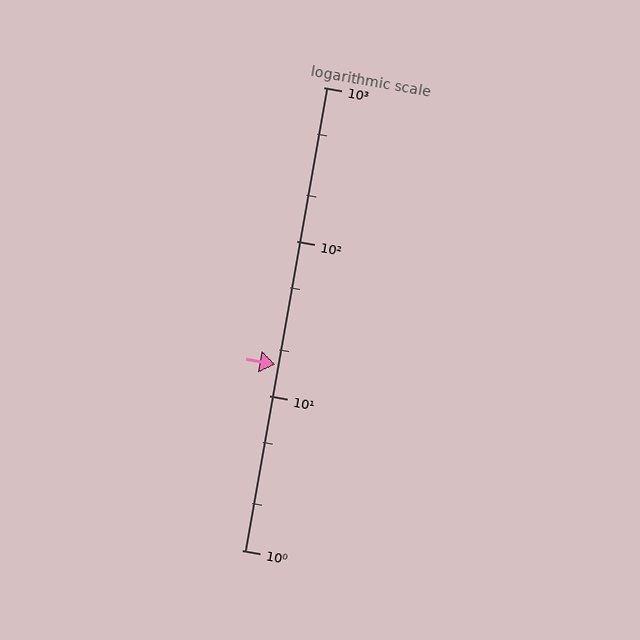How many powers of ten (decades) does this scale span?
The scale spans 3 decades, from 1 to 1000.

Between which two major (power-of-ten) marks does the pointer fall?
The pointer is between 10 and 100.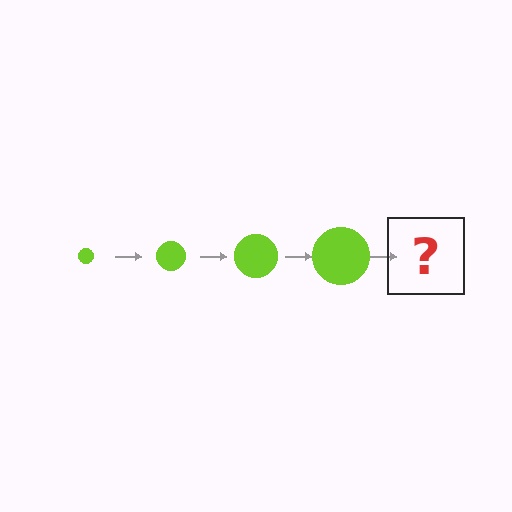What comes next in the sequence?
The next element should be a lime circle, larger than the previous one.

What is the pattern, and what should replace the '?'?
The pattern is that the circle gets progressively larger each step. The '?' should be a lime circle, larger than the previous one.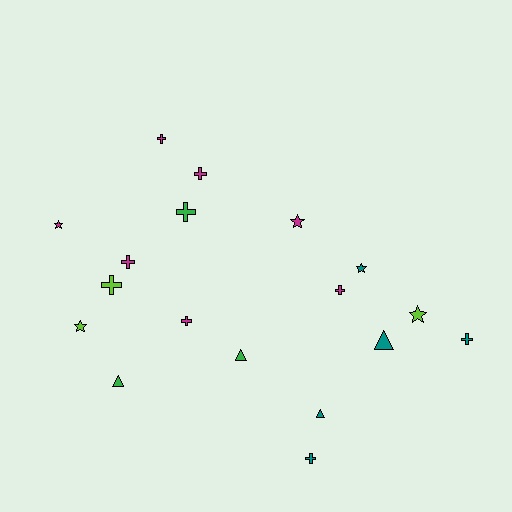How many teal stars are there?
There is 1 teal star.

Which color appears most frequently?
Magenta, with 7 objects.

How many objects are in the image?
There are 18 objects.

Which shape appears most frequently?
Cross, with 9 objects.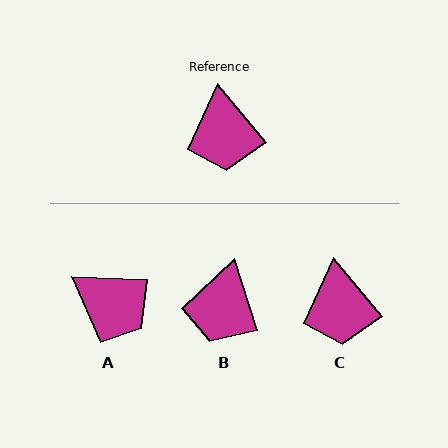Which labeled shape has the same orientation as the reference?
C.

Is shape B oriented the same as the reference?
No, it is off by about 22 degrees.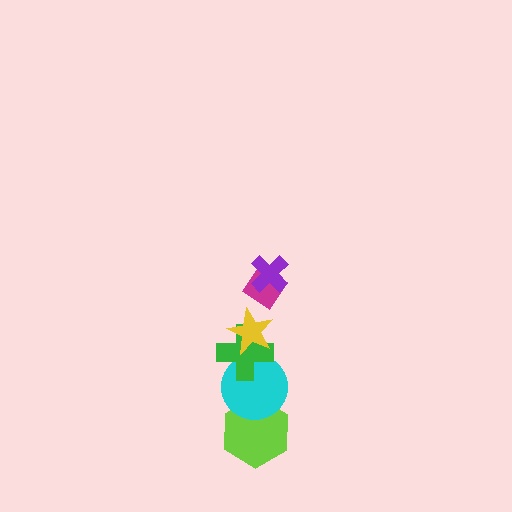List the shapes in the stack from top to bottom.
From top to bottom: the purple cross, the magenta diamond, the yellow star, the green cross, the cyan circle, the lime hexagon.